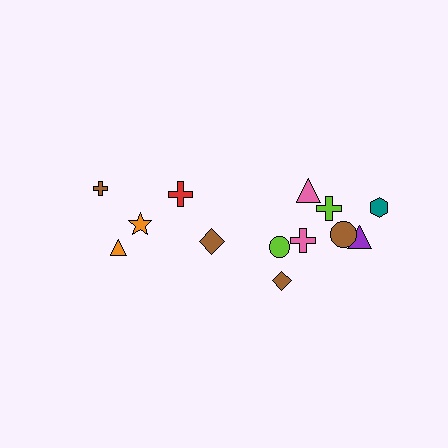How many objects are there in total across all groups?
There are 13 objects.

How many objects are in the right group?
There are 8 objects.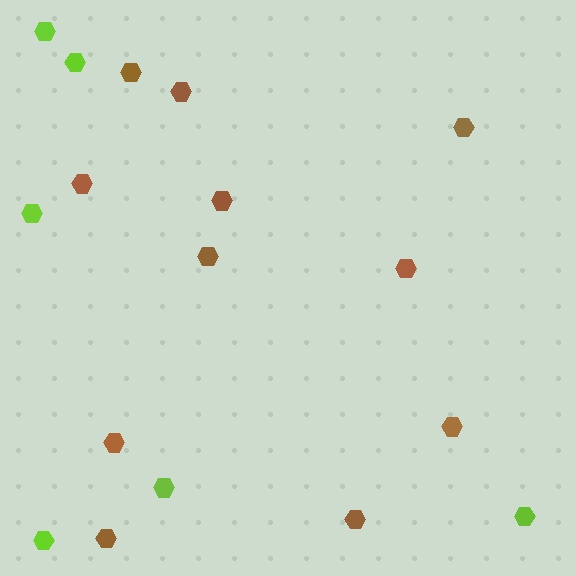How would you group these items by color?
There are 2 groups: one group of brown hexagons (11) and one group of lime hexagons (6).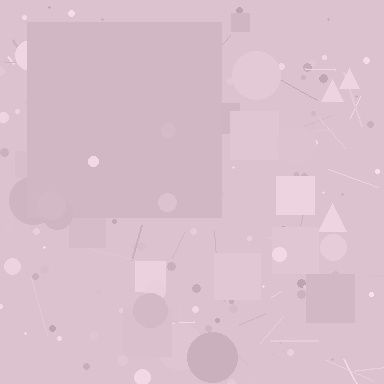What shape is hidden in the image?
A square is hidden in the image.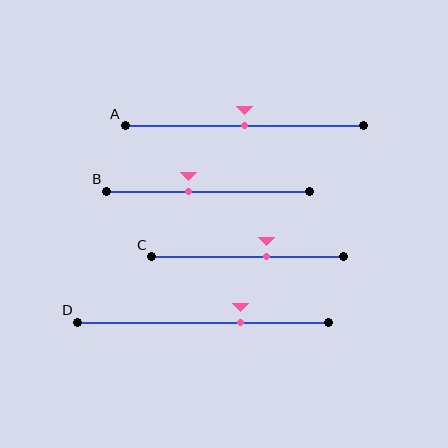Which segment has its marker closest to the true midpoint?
Segment A has its marker closest to the true midpoint.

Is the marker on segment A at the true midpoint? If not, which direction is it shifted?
Yes, the marker on segment A is at the true midpoint.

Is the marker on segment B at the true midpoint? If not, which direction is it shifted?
No, the marker on segment B is shifted to the left by about 10% of the segment length.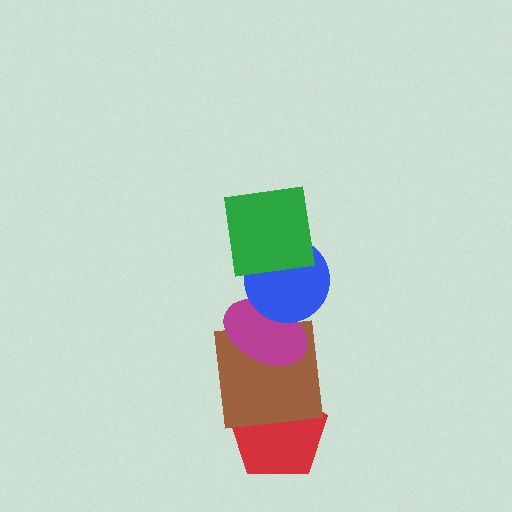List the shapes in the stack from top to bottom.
From top to bottom: the green square, the blue circle, the magenta ellipse, the brown square, the red pentagon.